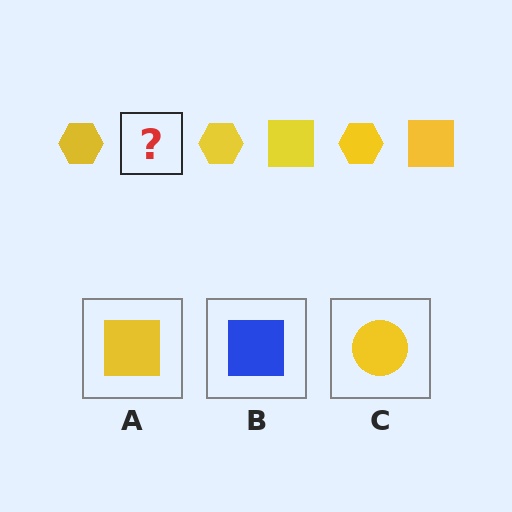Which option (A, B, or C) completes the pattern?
A.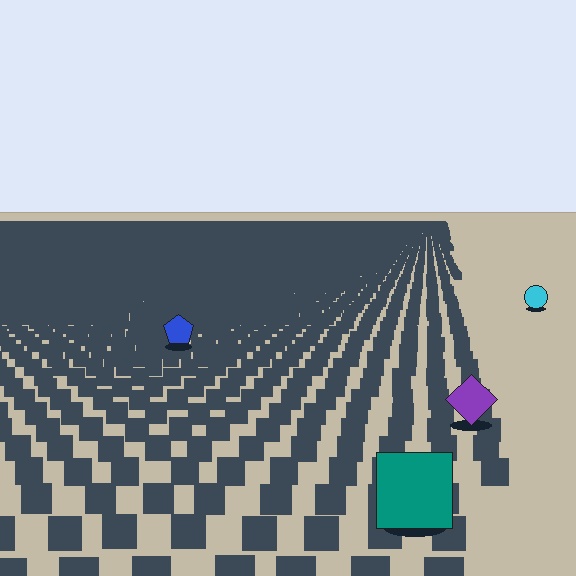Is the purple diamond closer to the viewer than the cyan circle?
Yes. The purple diamond is closer — you can tell from the texture gradient: the ground texture is coarser near it.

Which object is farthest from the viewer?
The cyan circle is farthest from the viewer. It appears smaller and the ground texture around it is denser.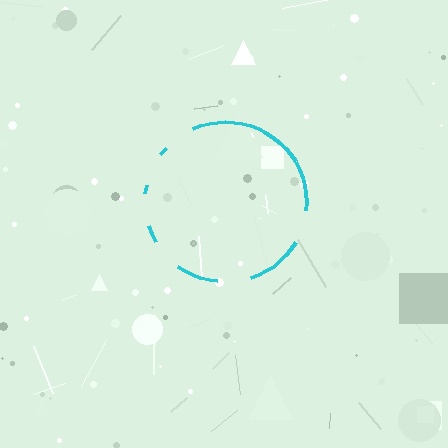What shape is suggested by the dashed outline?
The dashed outline suggests a circle.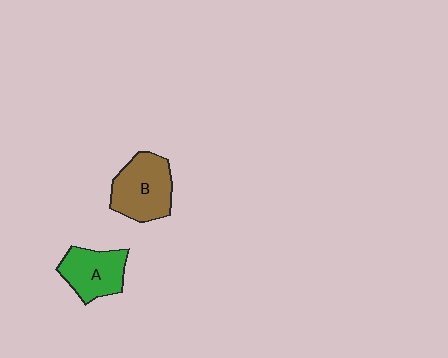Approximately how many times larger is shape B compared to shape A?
Approximately 1.2 times.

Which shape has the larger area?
Shape B (brown).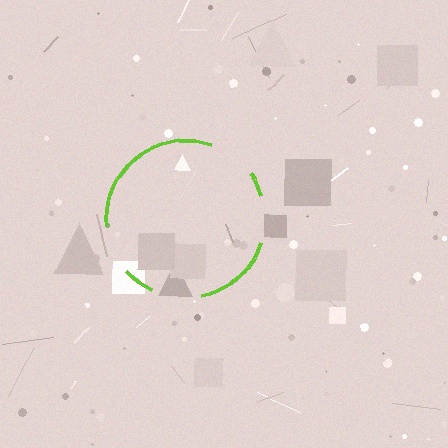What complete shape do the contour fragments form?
The contour fragments form a circle.